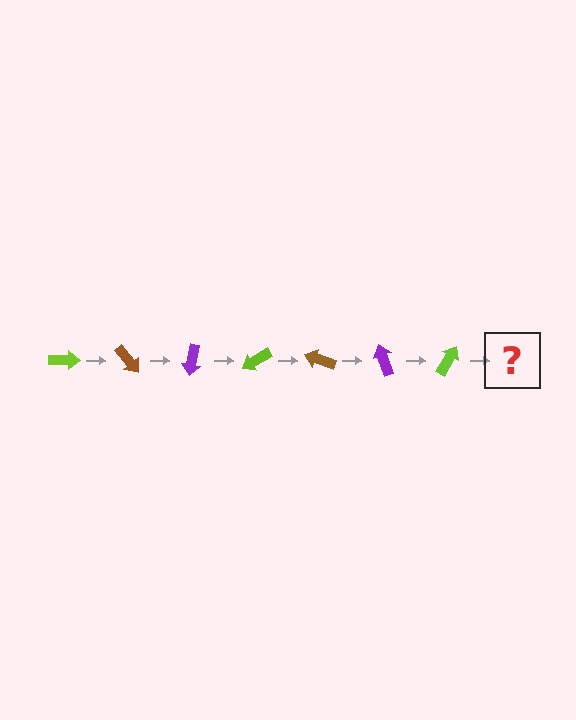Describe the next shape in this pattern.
It should be a brown arrow, rotated 350 degrees from the start.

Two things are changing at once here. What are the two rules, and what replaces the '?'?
The two rules are that it rotates 50 degrees each step and the color cycles through lime, brown, and purple. The '?' should be a brown arrow, rotated 350 degrees from the start.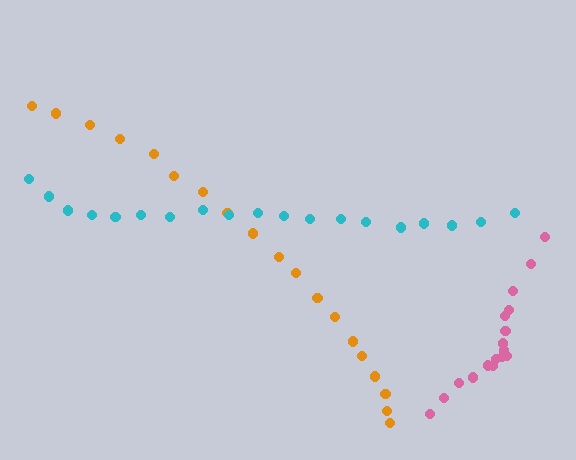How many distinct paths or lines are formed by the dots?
There are 3 distinct paths.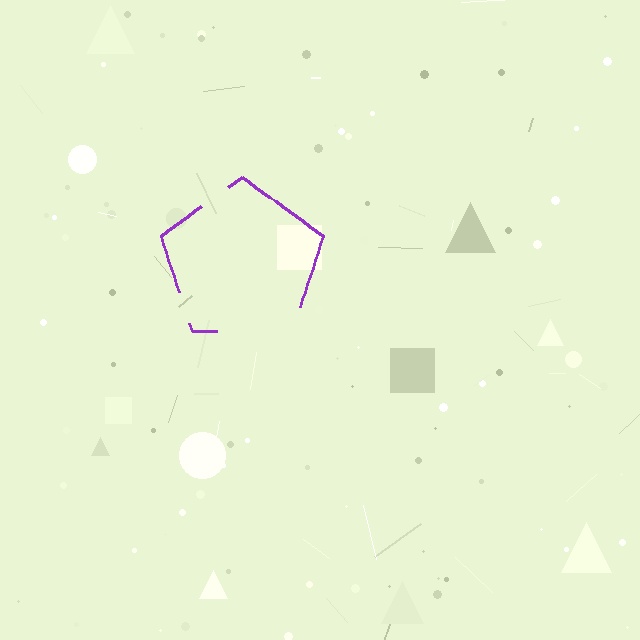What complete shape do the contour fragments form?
The contour fragments form a pentagon.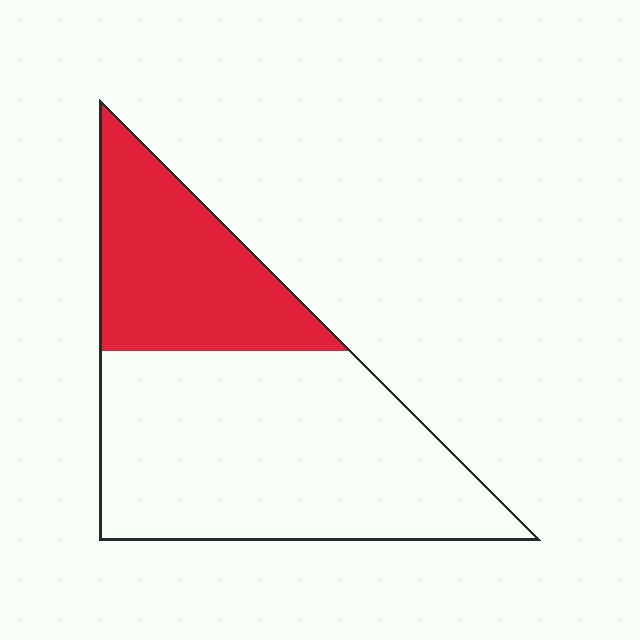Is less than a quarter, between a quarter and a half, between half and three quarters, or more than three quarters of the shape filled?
Between a quarter and a half.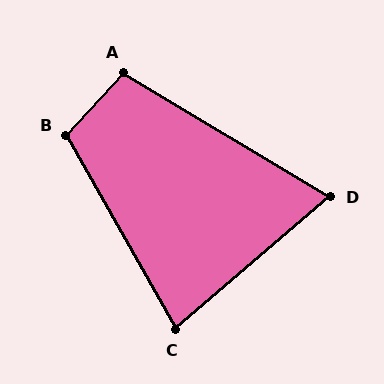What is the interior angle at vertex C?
Approximately 79 degrees (acute).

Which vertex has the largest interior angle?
B, at approximately 108 degrees.